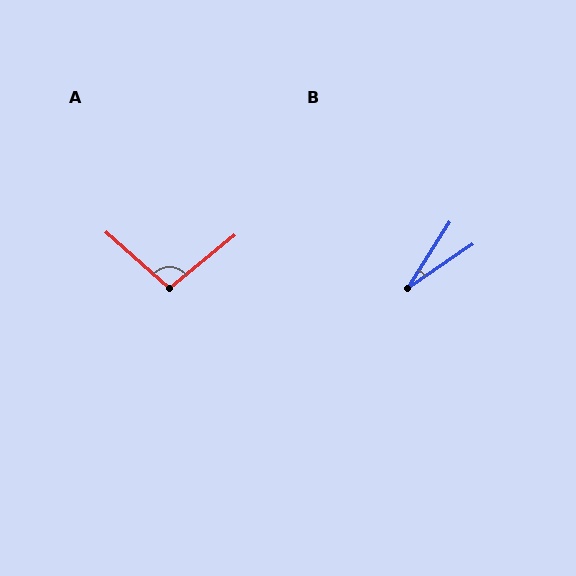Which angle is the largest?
A, at approximately 99 degrees.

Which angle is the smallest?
B, at approximately 23 degrees.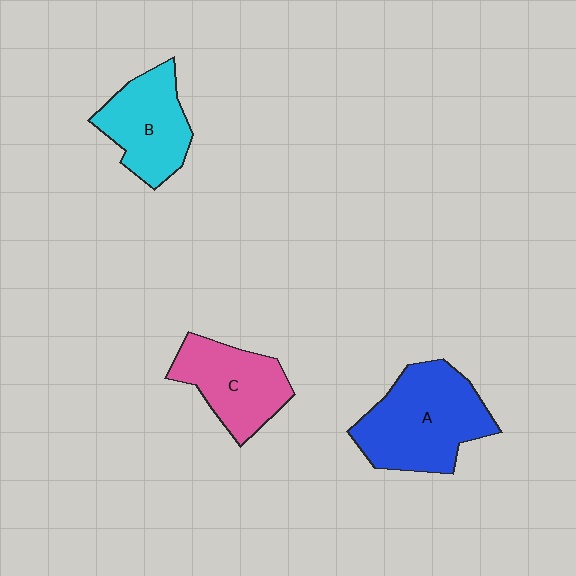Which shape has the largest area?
Shape A (blue).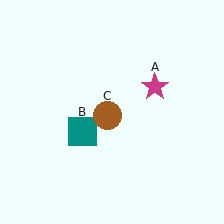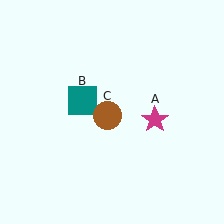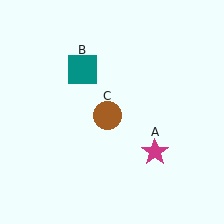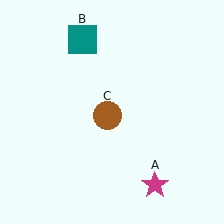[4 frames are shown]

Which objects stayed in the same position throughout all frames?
Brown circle (object C) remained stationary.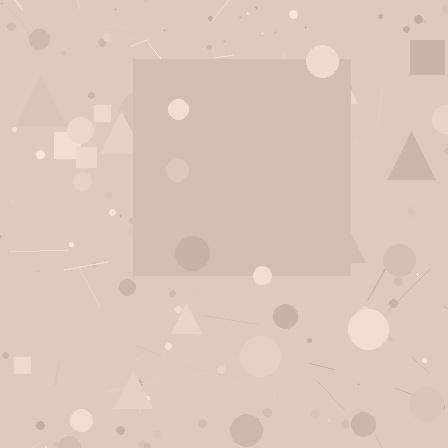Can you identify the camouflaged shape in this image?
The camouflaged shape is a square.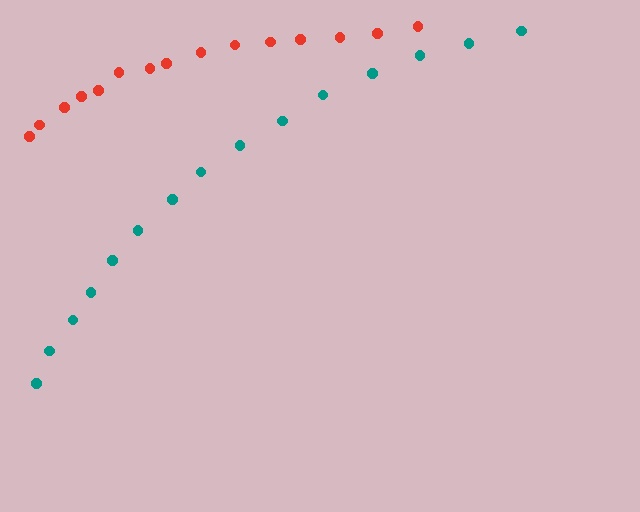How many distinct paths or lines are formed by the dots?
There are 2 distinct paths.